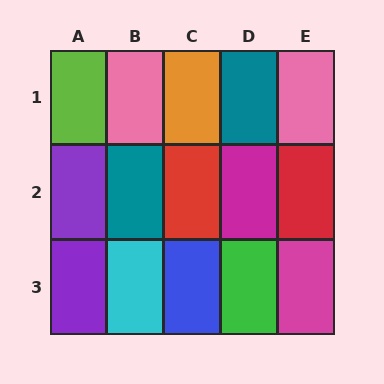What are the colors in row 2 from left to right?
Purple, teal, red, magenta, red.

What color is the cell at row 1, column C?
Orange.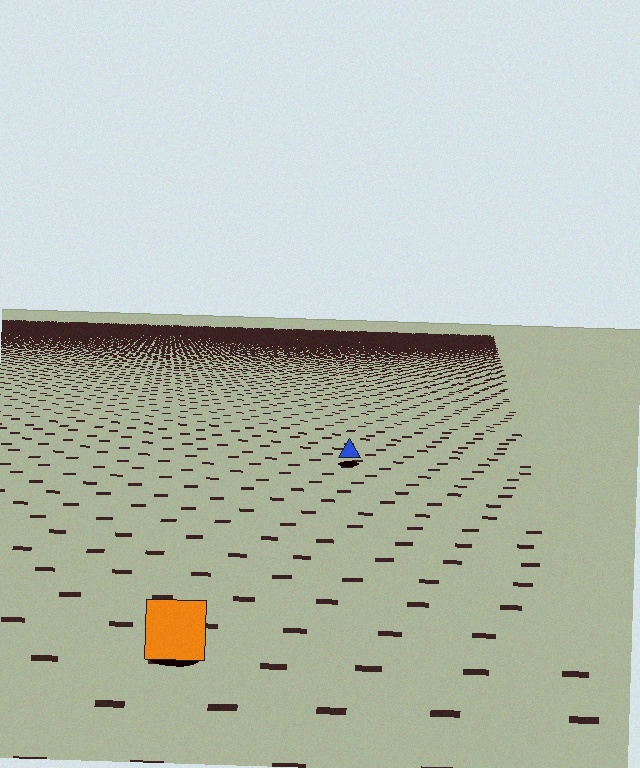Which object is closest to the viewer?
The orange square is closest. The texture marks near it are larger and more spread out.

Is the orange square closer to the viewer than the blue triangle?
Yes. The orange square is closer — you can tell from the texture gradient: the ground texture is coarser near it.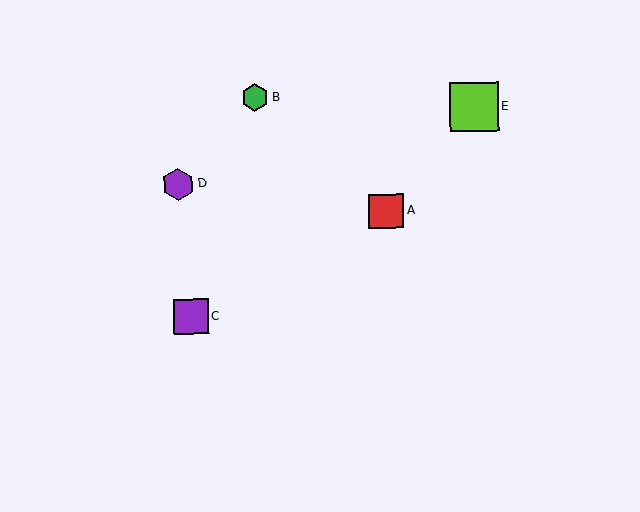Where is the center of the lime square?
The center of the lime square is at (474, 107).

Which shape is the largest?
The lime square (labeled E) is the largest.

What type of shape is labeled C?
Shape C is a purple square.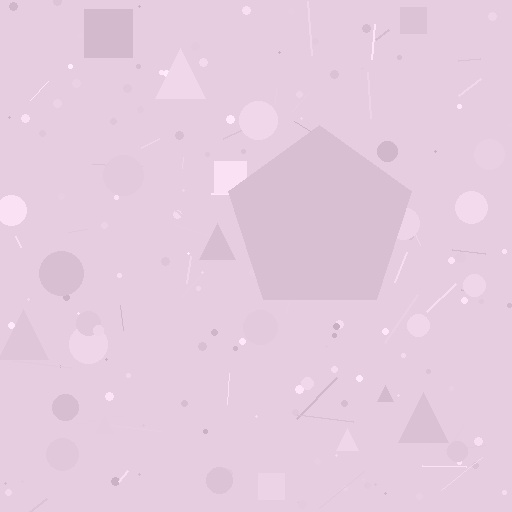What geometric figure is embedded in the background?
A pentagon is embedded in the background.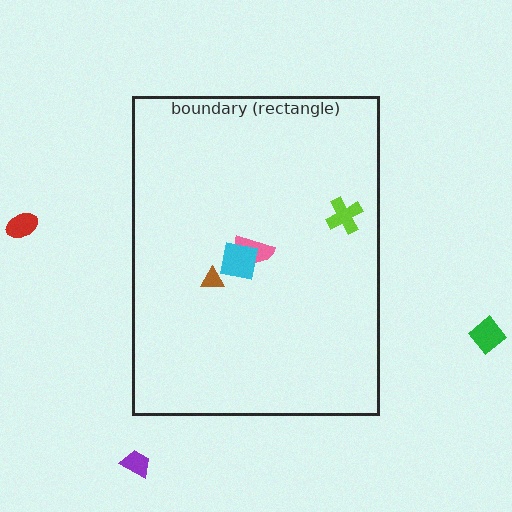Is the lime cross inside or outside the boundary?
Inside.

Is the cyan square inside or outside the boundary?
Inside.